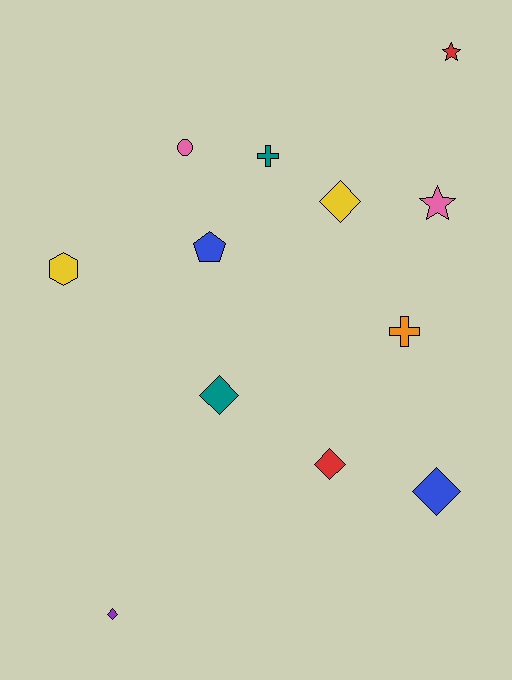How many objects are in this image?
There are 12 objects.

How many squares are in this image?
There are no squares.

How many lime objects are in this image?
There are no lime objects.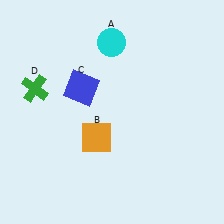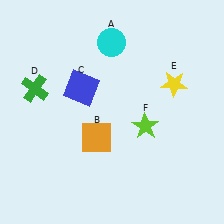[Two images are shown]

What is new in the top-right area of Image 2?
A yellow star (E) was added in the top-right area of Image 2.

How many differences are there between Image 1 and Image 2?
There are 2 differences between the two images.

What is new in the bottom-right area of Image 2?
A lime star (F) was added in the bottom-right area of Image 2.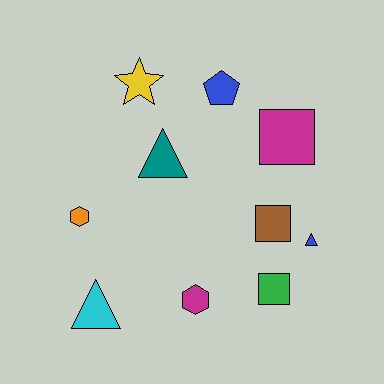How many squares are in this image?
There are 3 squares.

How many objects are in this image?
There are 10 objects.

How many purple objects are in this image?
There are no purple objects.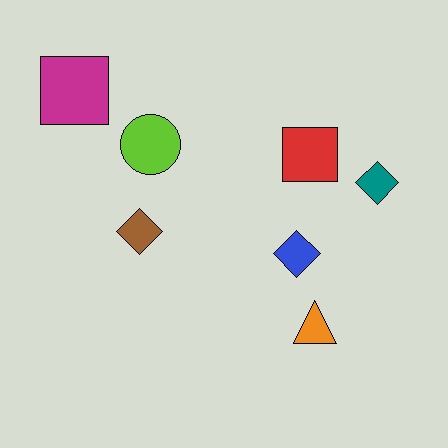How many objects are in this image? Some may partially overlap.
There are 7 objects.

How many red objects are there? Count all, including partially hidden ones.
There is 1 red object.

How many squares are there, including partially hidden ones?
There are 2 squares.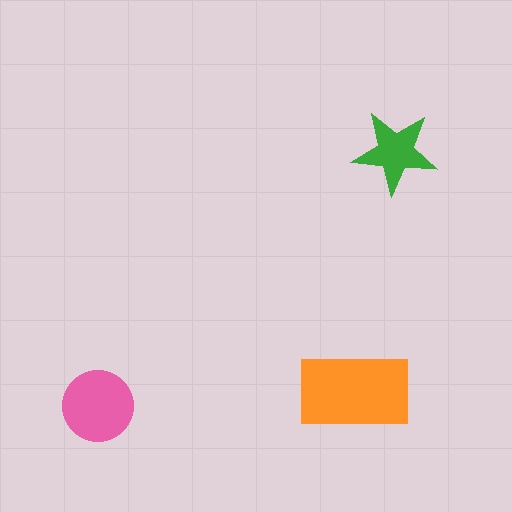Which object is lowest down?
The pink circle is bottommost.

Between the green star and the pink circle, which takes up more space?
The pink circle.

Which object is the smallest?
The green star.